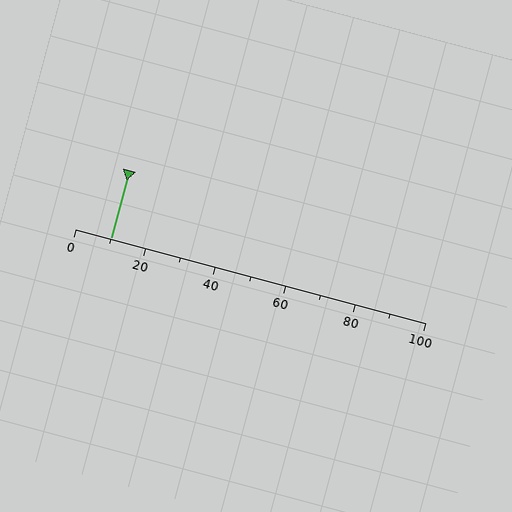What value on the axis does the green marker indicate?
The marker indicates approximately 10.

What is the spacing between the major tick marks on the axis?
The major ticks are spaced 20 apart.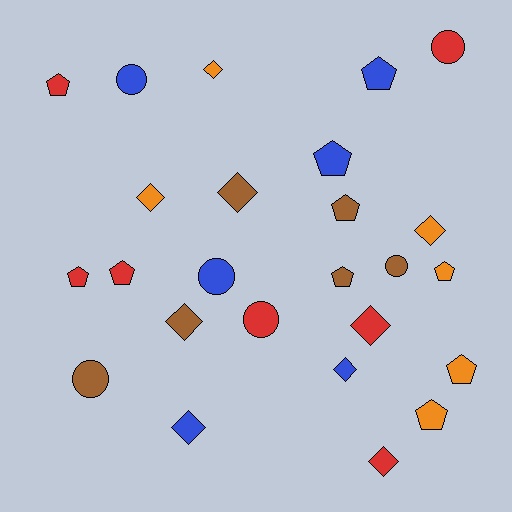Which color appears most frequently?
Red, with 7 objects.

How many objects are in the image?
There are 25 objects.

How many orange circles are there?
There are no orange circles.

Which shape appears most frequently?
Pentagon, with 10 objects.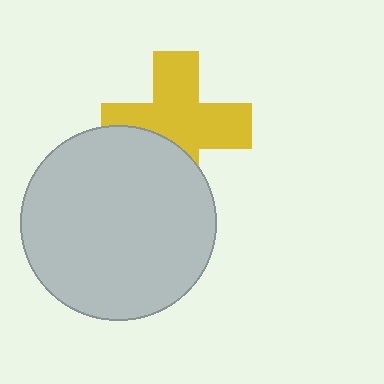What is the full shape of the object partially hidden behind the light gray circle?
The partially hidden object is a yellow cross.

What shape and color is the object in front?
The object in front is a light gray circle.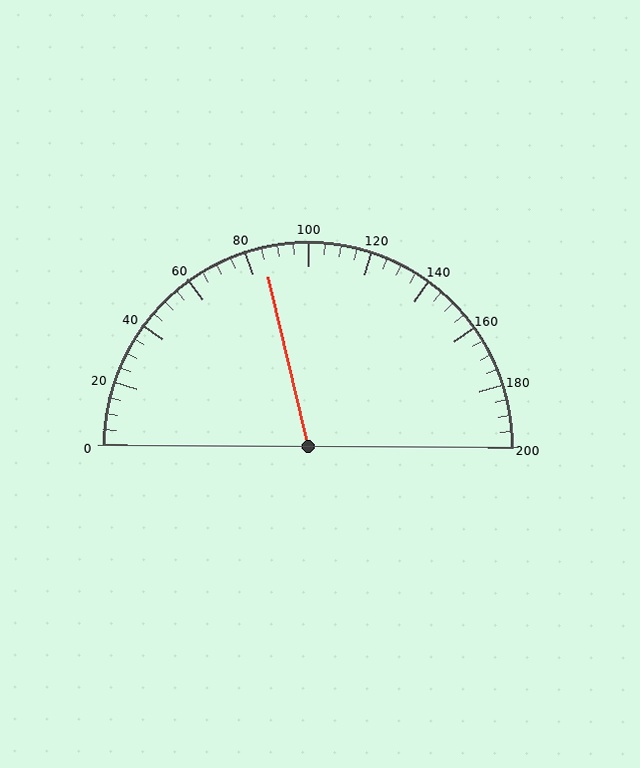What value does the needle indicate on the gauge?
The needle indicates approximately 85.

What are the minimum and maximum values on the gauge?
The gauge ranges from 0 to 200.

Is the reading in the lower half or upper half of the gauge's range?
The reading is in the lower half of the range (0 to 200).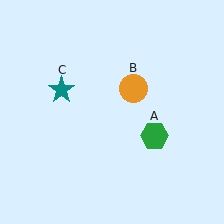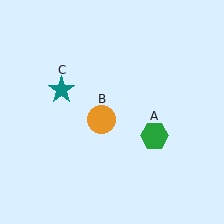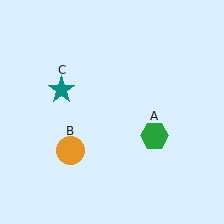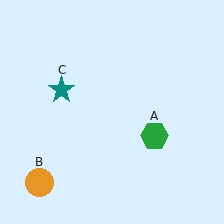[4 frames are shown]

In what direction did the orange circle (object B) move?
The orange circle (object B) moved down and to the left.